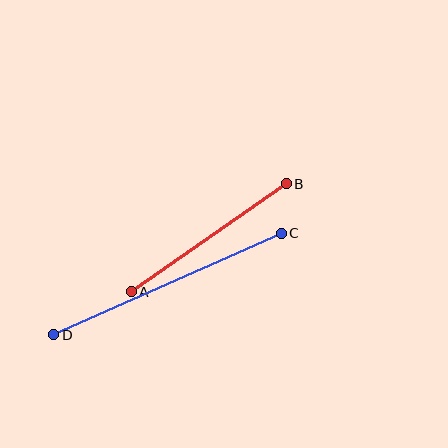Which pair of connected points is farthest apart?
Points C and D are farthest apart.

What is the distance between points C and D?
The distance is approximately 249 pixels.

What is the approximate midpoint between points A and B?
The midpoint is at approximately (209, 238) pixels.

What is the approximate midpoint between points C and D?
The midpoint is at approximately (168, 284) pixels.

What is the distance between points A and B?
The distance is approximately 189 pixels.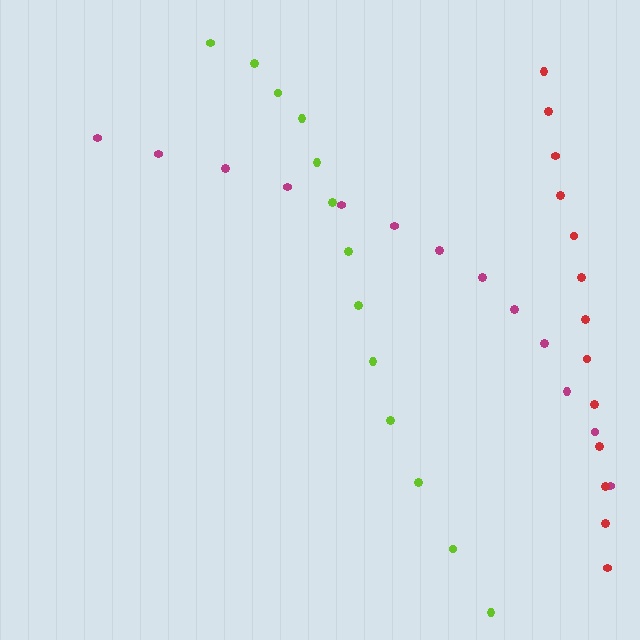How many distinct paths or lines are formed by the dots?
There are 3 distinct paths.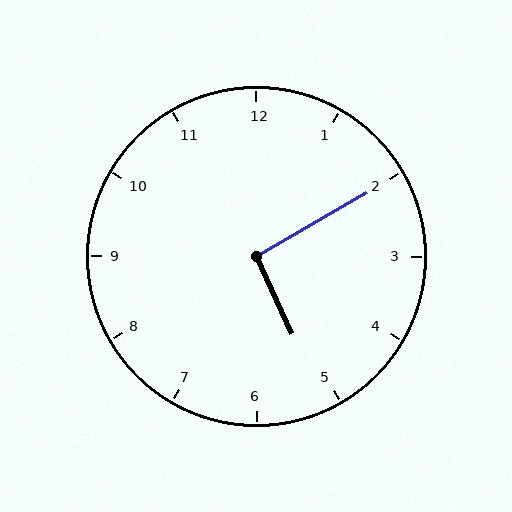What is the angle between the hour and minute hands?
Approximately 95 degrees.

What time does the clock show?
5:10.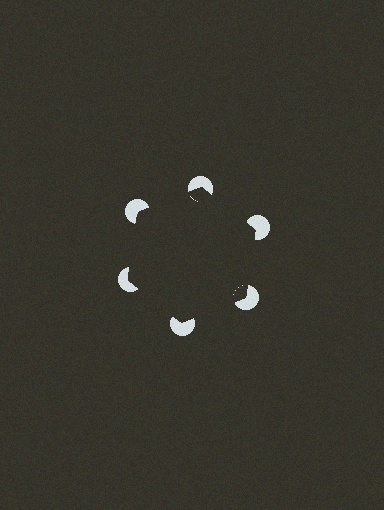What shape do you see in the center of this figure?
An illusory hexagon — its edges are inferred from the aligned wedge cuts in the pac-man discs, not physically drawn.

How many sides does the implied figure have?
6 sides.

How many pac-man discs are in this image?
There are 6 — one at each vertex of the illusory hexagon.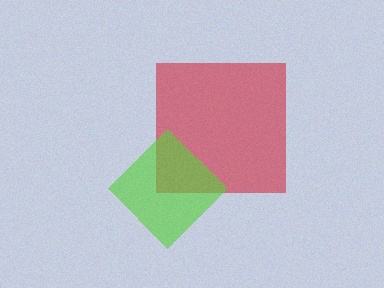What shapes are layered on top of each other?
The layered shapes are: a red square, a lime diamond.